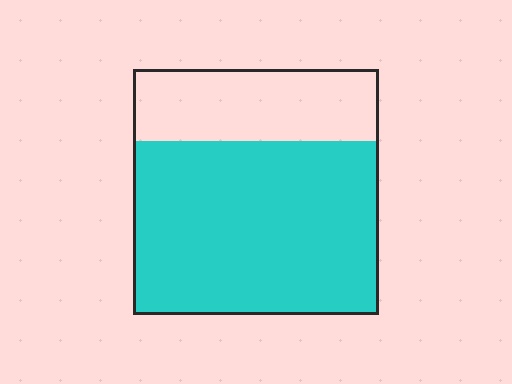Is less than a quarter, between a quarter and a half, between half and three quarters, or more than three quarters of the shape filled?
Between half and three quarters.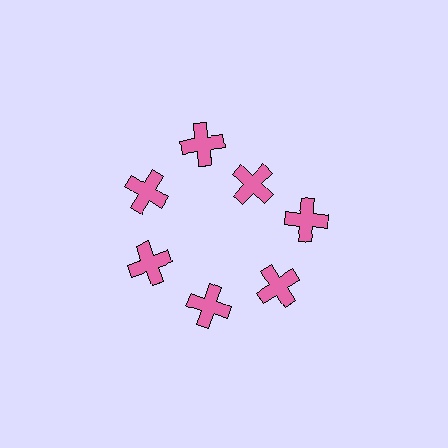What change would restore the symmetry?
The symmetry would be restored by moving it outward, back onto the ring so that all 7 crosses sit at equal angles and equal distance from the center.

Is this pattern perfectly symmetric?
No. The 7 pink crosses are arranged in a ring, but one element near the 1 o'clock position is pulled inward toward the center, breaking the 7-fold rotational symmetry.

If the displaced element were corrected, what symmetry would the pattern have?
It would have 7-fold rotational symmetry — the pattern would map onto itself every 51 degrees.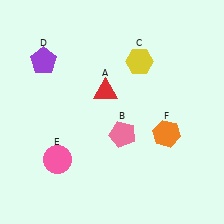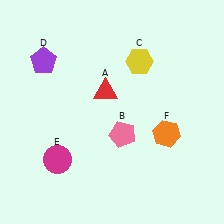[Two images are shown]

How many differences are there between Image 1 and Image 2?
There is 1 difference between the two images.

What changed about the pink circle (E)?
In Image 1, E is pink. In Image 2, it changed to magenta.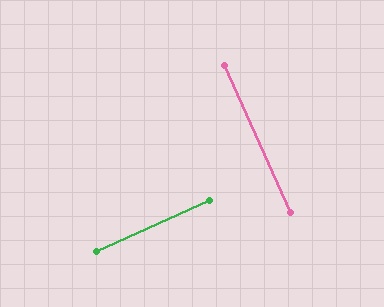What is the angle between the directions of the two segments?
Approximately 90 degrees.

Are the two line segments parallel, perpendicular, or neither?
Perpendicular — they meet at approximately 90°.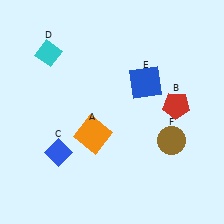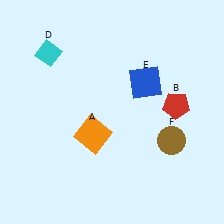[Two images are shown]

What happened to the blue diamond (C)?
The blue diamond (C) was removed in Image 2. It was in the bottom-left area of Image 1.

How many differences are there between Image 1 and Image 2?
There is 1 difference between the two images.